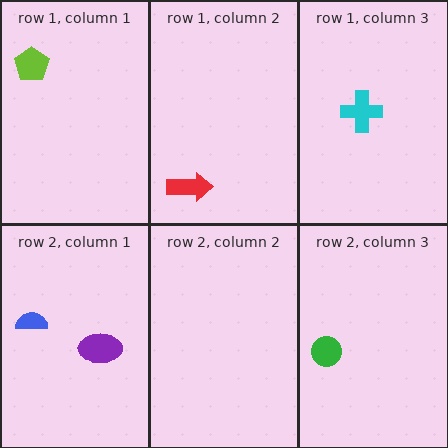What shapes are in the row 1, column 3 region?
The cyan cross.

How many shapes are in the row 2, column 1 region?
2.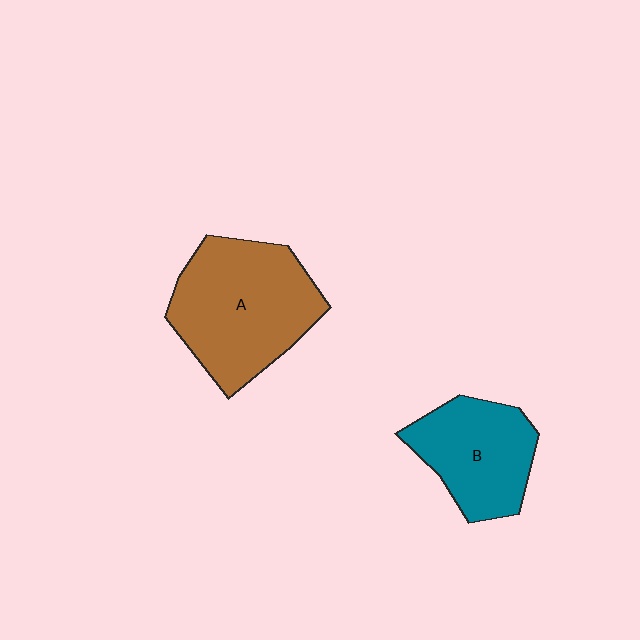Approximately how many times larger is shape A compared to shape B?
Approximately 1.4 times.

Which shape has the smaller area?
Shape B (teal).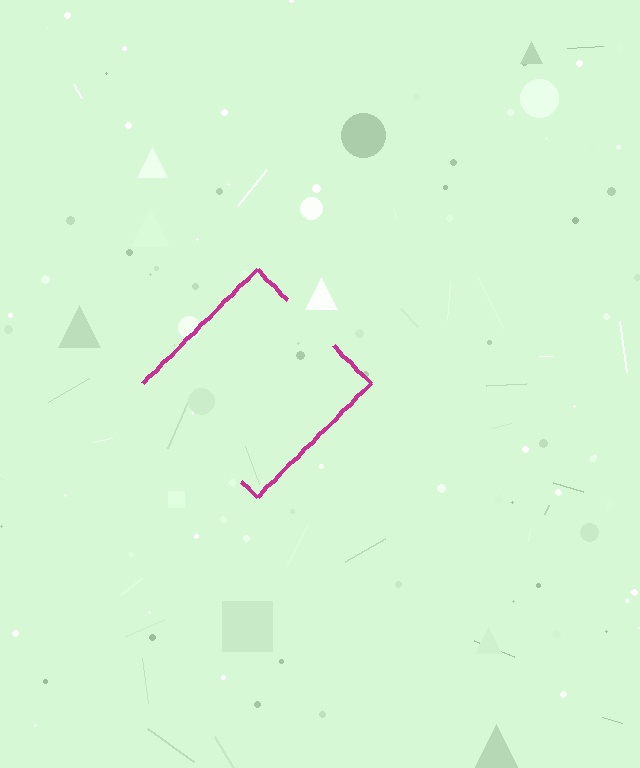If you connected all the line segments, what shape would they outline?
They would outline a diamond.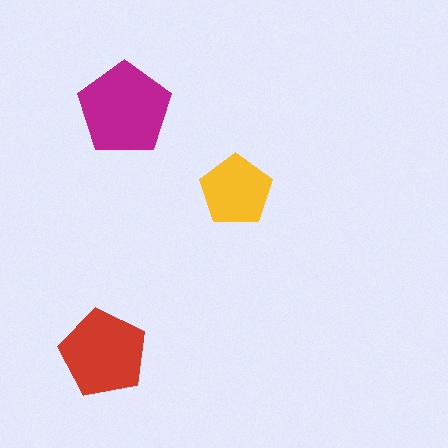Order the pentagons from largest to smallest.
the magenta one, the red one, the yellow one.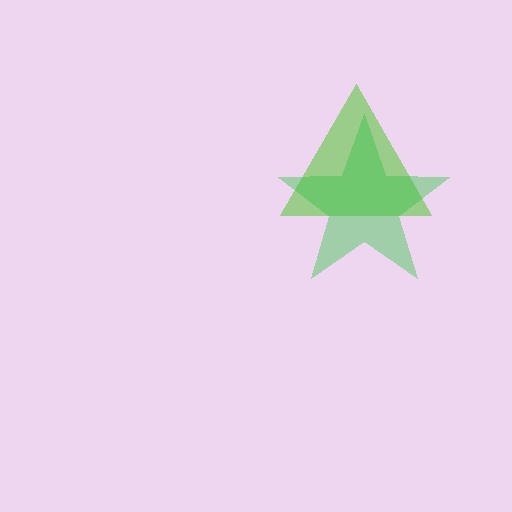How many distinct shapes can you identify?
There are 2 distinct shapes: a lime triangle, a green star.